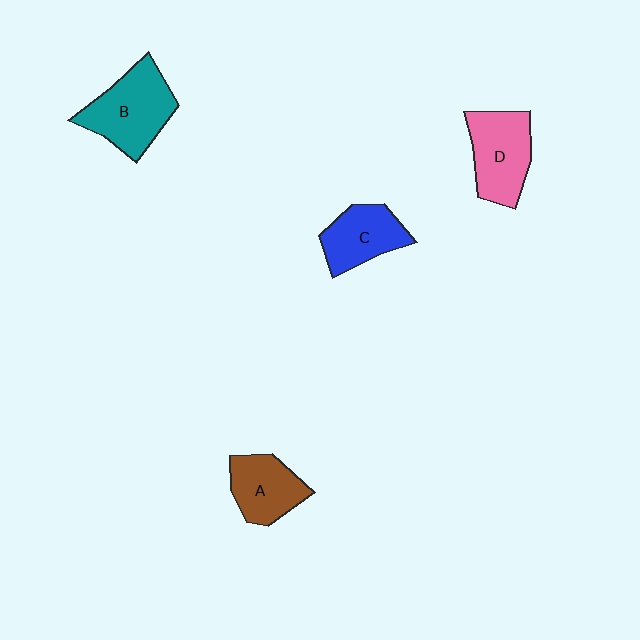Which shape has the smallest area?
Shape A (brown).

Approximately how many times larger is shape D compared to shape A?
Approximately 1.2 times.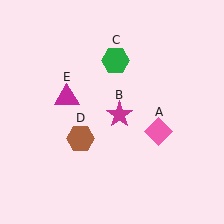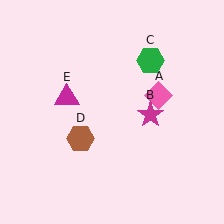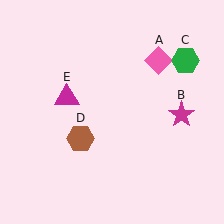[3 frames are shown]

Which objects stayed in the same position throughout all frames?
Brown hexagon (object D) and magenta triangle (object E) remained stationary.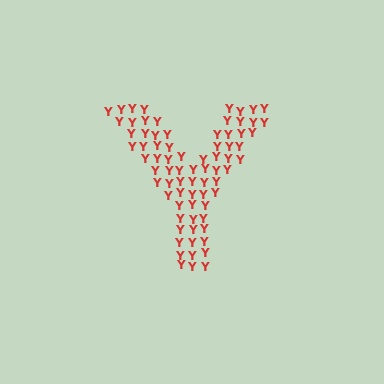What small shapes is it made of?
It is made of small letter Y's.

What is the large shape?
The large shape is the letter Y.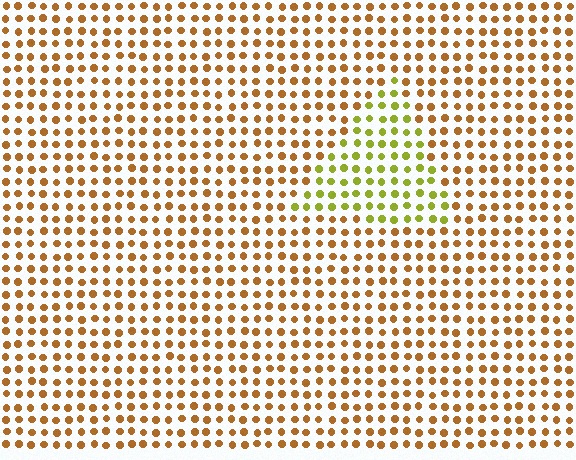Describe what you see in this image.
The image is filled with small brown elements in a uniform arrangement. A triangle-shaped region is visible where the elements are tinted to a slightly different hue, forming a subtle color boundary.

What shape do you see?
I see a triangle.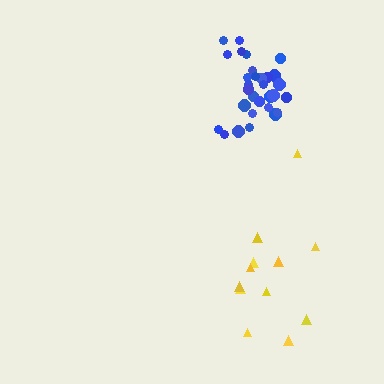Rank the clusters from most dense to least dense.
blue, yellow.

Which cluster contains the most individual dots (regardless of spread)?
Blue (30).